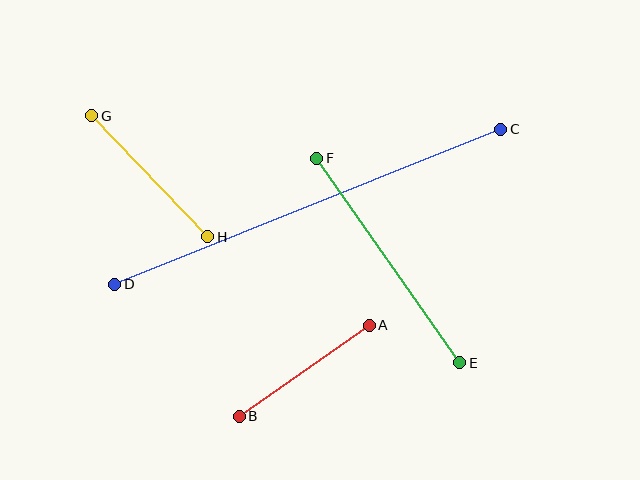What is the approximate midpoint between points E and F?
The midpoint is at approximately (388, 261) pixels.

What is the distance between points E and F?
The distance is approximately 250 pixels.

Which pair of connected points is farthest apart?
Points C and D are farthest apart.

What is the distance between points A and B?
The distance is approximately 159 pixels.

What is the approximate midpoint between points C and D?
The midpoint is at approximately (308, 207) pixels.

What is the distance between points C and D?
The distance is approximately 416 pixels.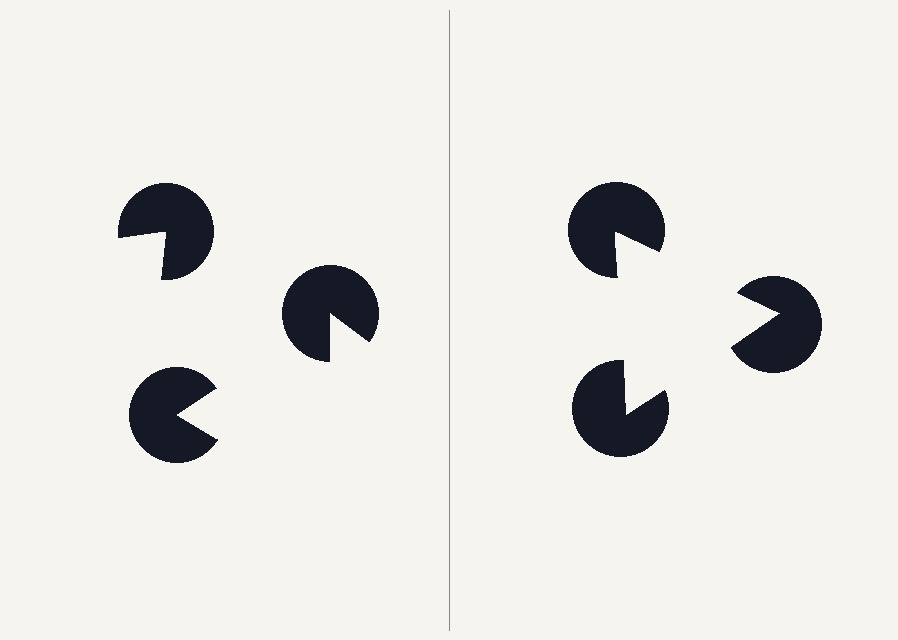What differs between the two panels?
The pac-man discs are positioned identically on both sides; only the wedge orientations differ. On the right they align to a triangle; on the left they are misaligned.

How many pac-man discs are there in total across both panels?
6 — 3 on each side.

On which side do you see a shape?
An illusory triangle appears on the right side. On the left side the wedge cuts are rotated, so no coherent shape forms.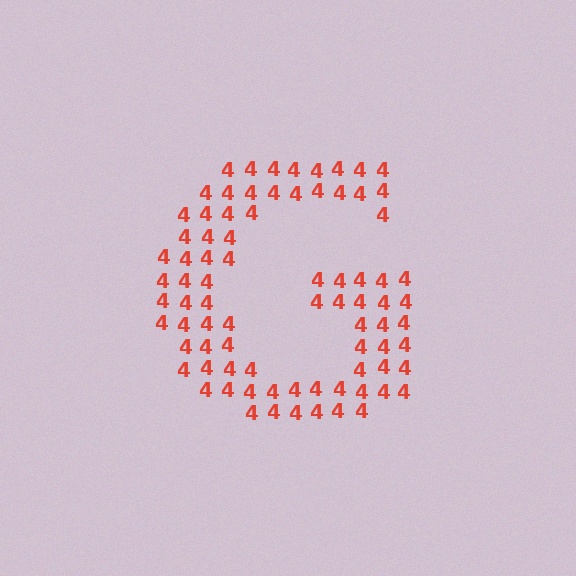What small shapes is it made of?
It is made of small digit 4's.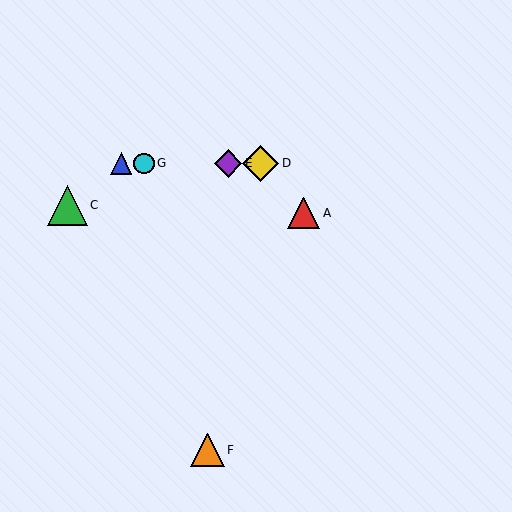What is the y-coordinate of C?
Object C is at y≈205.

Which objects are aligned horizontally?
Objects B, D, E, G are aligned horizontally.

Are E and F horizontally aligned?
No, E is at y≈163 and F is at y≈450.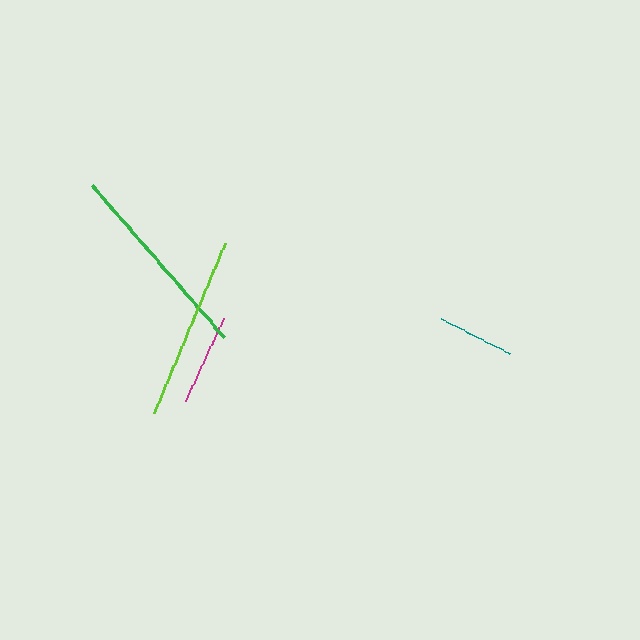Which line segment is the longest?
The green line is the longest at approximately 201 pixels.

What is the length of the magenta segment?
The magenta segment is approximately 92 pixels long.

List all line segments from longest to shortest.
From longest to shortest: green, lime, magenta, teal.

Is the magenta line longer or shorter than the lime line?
The lime line is longer than the magenta line.